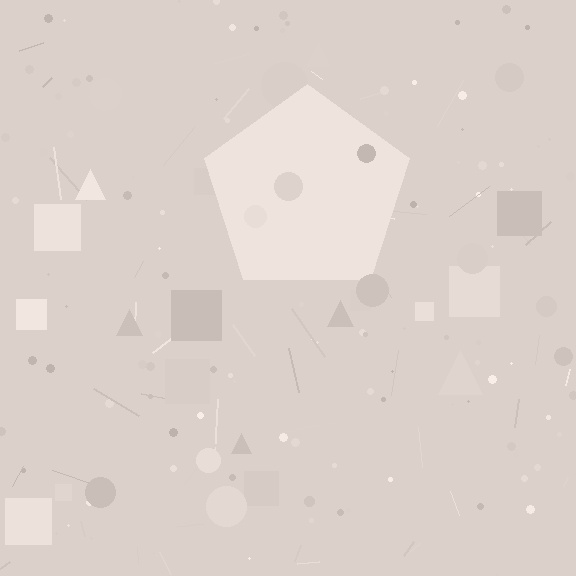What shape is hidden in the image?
A pentagon is hidden in the image.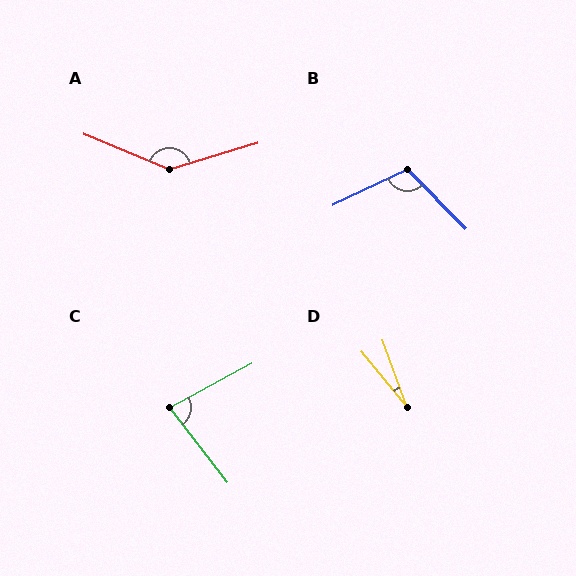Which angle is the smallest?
D, at approximately 19 degrees.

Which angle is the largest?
A, at approximately 141 degrees.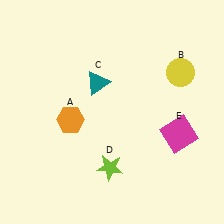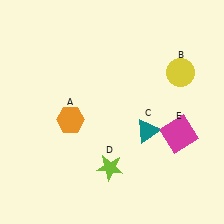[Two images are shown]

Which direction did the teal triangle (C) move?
The teal triangle (C) moved right.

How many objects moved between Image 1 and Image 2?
1 object moved between the two images.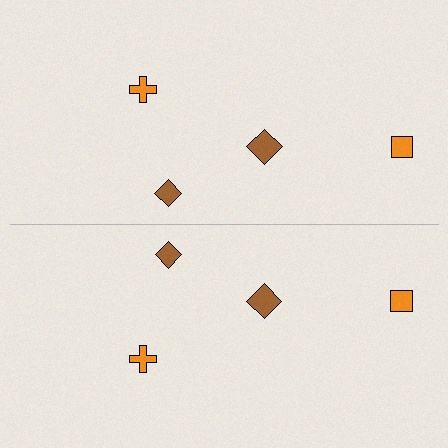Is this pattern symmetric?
Yes, this pattern has bilateral (reflection) symmetry.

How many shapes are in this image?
There are 8 shapes in this image.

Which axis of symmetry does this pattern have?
The pattern has a horizontal axis of symmetry running through the center of the image.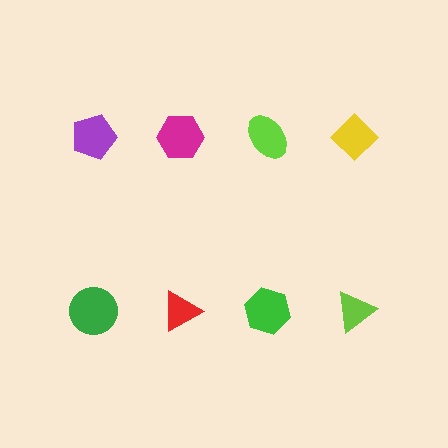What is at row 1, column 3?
A lime ellipse.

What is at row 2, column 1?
A green circle.